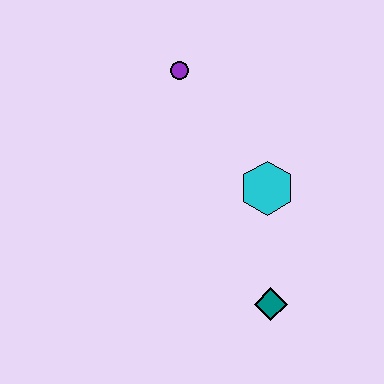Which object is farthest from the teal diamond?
The purple circle is farthest from the teal diamond.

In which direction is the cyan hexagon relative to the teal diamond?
The cyan hexagon is above the teal diamond.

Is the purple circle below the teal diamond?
No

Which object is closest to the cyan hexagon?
The teal diamond is closest to the cyan hexagon.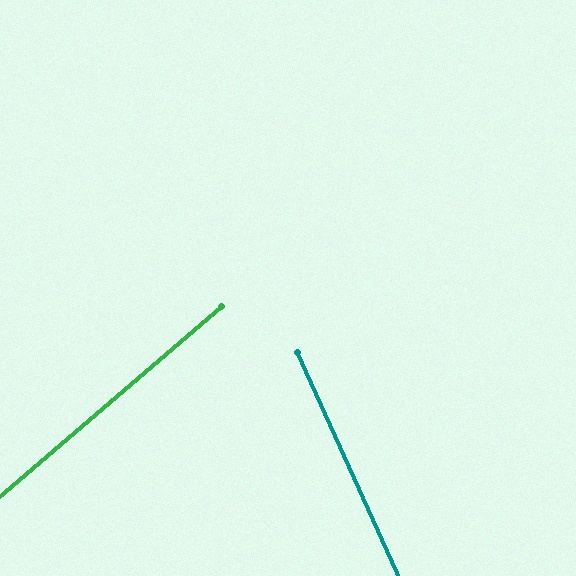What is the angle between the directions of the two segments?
Approximately 74 degrees.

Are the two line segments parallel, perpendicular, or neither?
Neither parallel nor perpendicular — they differ by about 74°.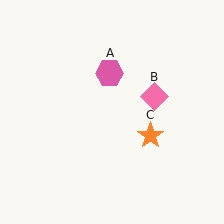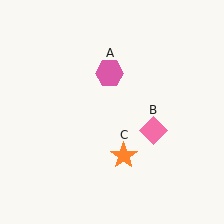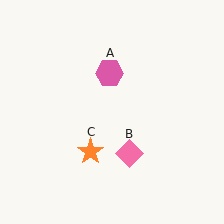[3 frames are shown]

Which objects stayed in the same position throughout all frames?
Pink hexagon (object A) remained stationary.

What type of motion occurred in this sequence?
The pink diamond (object B), orange star (object C) rotated clockwise around the center of the scene.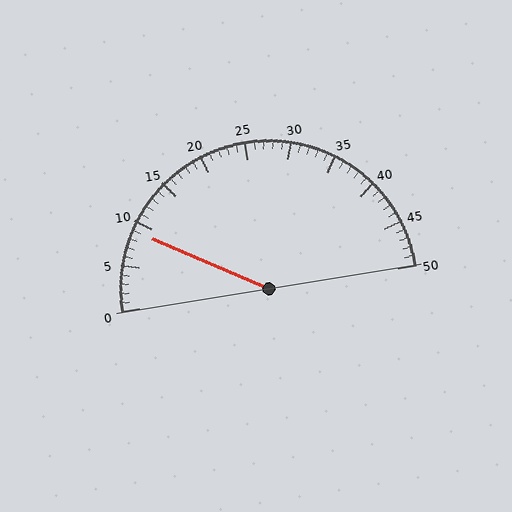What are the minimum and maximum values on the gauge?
The gauge ranges from 0 to 50.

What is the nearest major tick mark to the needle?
The nearest major tick mark is 10.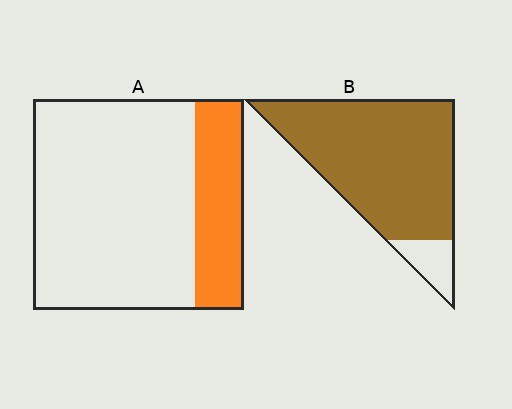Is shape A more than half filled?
No.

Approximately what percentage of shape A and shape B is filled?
A is approximately 25% and B is approximately 90%.